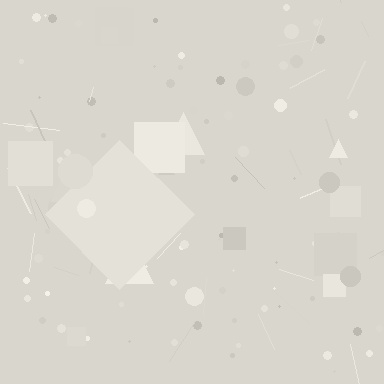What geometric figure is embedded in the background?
A diamond is embedded in the background.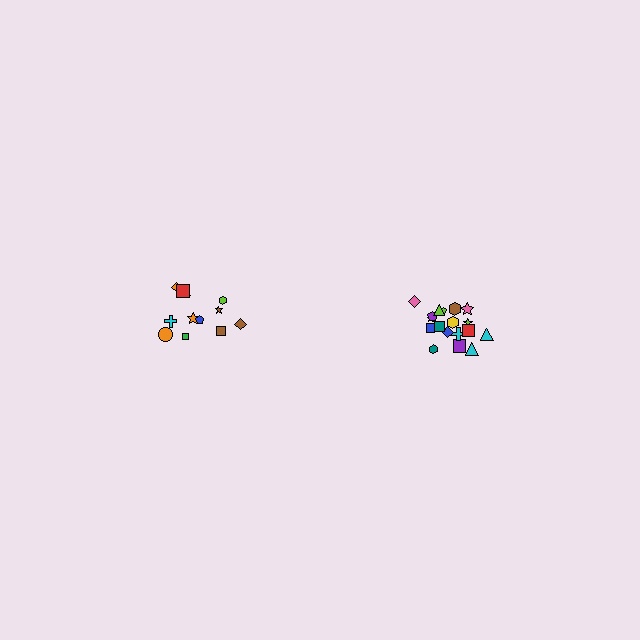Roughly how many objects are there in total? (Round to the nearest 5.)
Roughly 30 objects in total.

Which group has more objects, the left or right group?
The right group.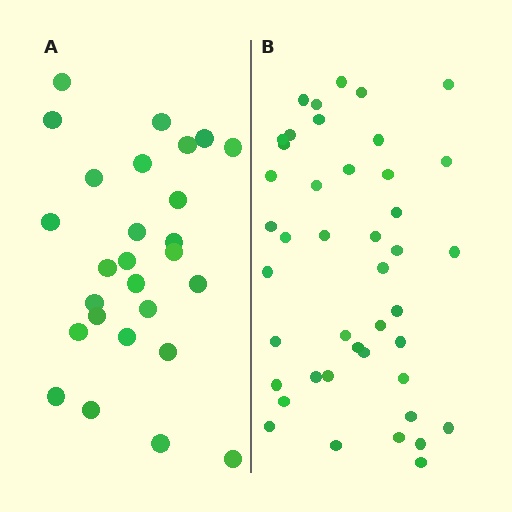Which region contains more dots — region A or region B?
Region B (the right region) has more dots.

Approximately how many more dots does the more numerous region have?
Region B has approximately 15 more dots than region A.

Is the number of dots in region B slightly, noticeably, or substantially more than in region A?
Region B has substantially more. The ratio is roughly 1.6 to 1.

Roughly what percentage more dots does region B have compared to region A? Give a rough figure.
About 60% more.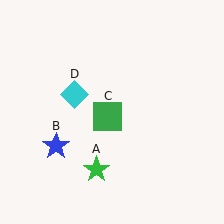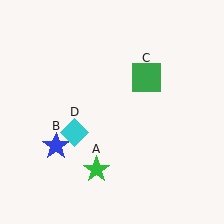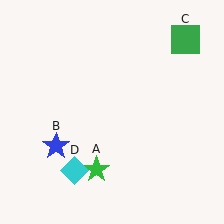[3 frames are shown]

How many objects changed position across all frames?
2 objects changed position: green square (object C), cyan diamond (object D).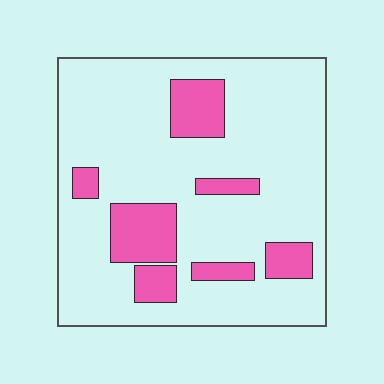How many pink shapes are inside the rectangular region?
7.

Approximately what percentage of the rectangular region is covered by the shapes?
Approximately 20%.